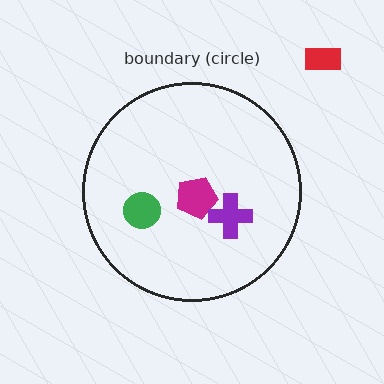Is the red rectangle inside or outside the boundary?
Outside.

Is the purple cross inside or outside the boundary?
Inside.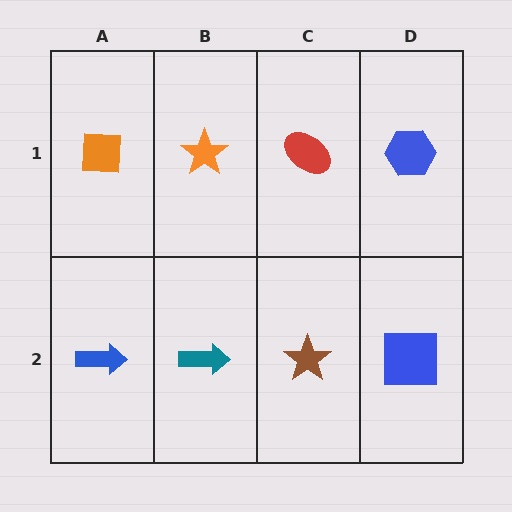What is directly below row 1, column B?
A teal arrow.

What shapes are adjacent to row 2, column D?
A blue hexagon (row 1, column D), a brown star (row 2, column C).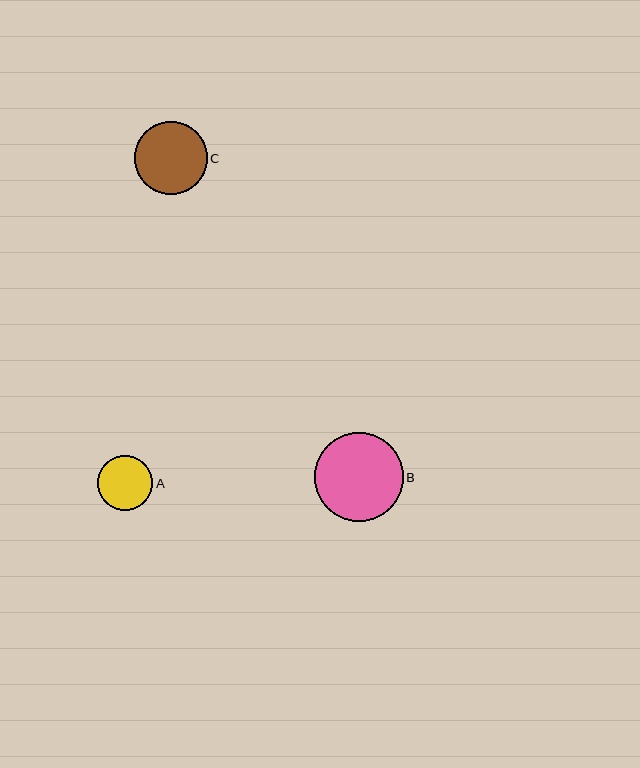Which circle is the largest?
Circle B is the largest with a size of approximately 89 pixels.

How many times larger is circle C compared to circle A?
Circle C is approximately 1.3 times the size of circle A.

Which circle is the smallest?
Circle A is the smallest with a size of approximately 55 pixels.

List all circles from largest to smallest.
From largest to smallest: B, C, A.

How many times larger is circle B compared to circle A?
Circle B is approximately 1.6 times the size of circle A.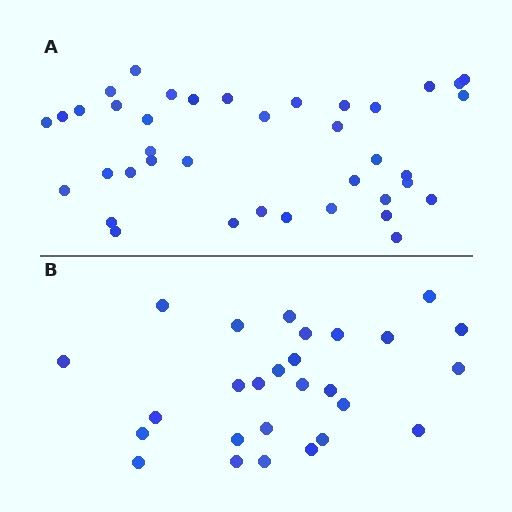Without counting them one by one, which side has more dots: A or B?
Region A (the top region) has more dots.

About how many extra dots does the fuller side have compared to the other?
Region A has roughly 12 or so more dots than region B.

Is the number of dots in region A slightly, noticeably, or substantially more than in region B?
Region A has noticeably more, but not dramatically so. The ratio is roughly 1.4 to 1.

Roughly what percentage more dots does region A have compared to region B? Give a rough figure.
About 45% more.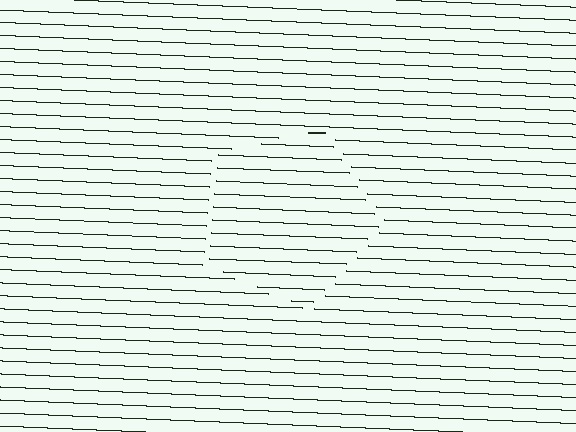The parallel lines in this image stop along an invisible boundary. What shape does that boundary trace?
An illusory pentagon. The interior of the shape contains the same grating, shifted by half a period — the contour is defined by the phase discontinuity where line-ends from the inner and outer gratings abut.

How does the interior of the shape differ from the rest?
The interior of the shape contains the same grating, shifted by half a period — the contour is defined by the phase discontinuity where line-ends from the inner and outer gratings abut.